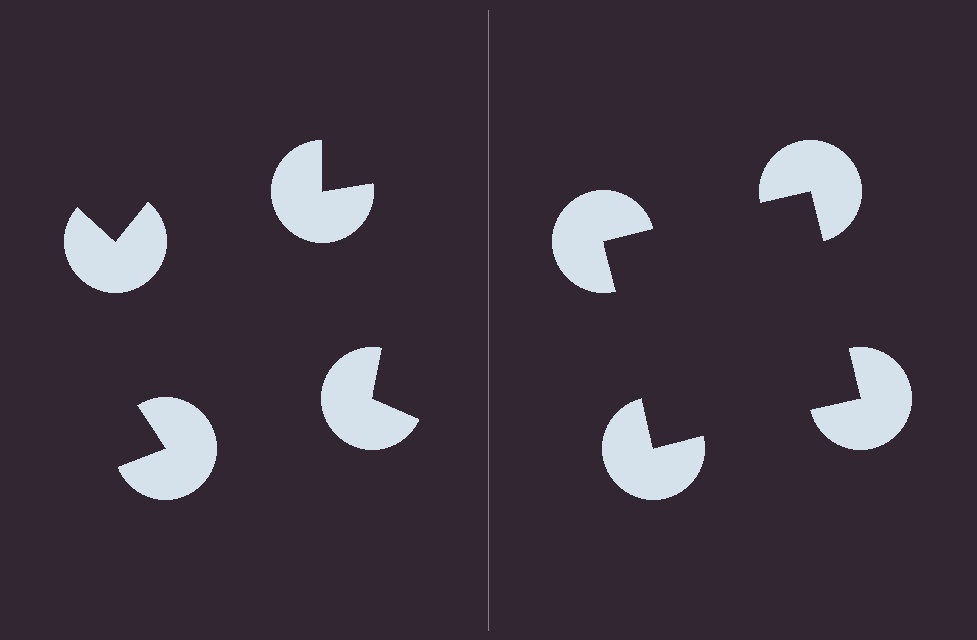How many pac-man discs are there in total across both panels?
8 — 4 on each side.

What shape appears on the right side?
An illusory square.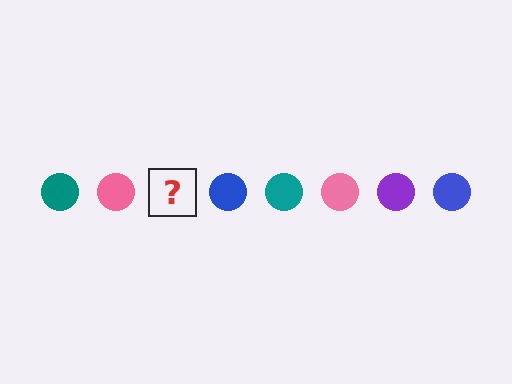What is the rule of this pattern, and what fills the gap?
The rule is that the pattern cycles through teal, pink, purple, blue circles. The gap should be filled with a purple circle.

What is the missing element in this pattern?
The missing element is a purple circle.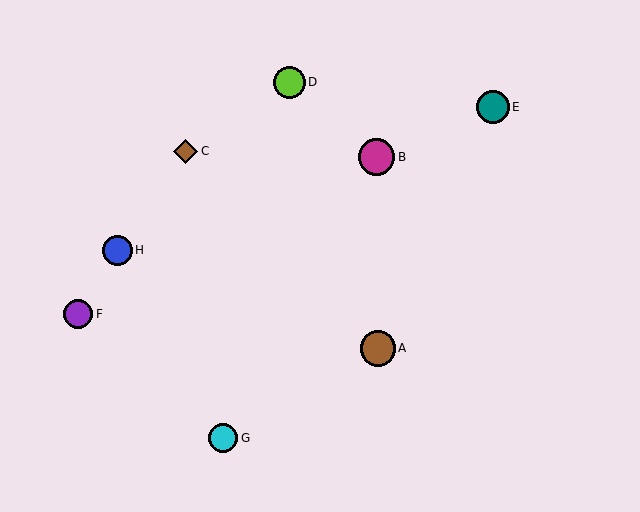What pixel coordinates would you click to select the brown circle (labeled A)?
Click at (378, 348) to select the brown circle A.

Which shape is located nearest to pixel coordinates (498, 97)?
The teal circle (labeled E) at (493, 107) is nearest to that location.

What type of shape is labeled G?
Shape G is a cyan circle.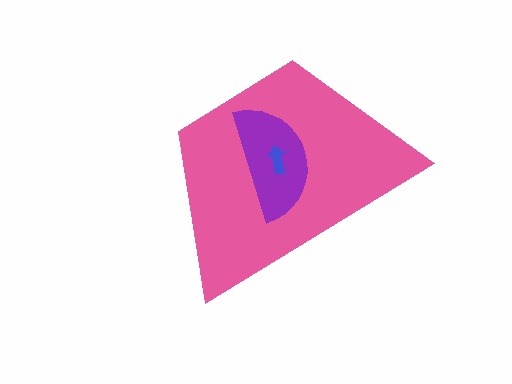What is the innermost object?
The blue arrow.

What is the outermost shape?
The pink trapezoid.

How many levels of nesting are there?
3.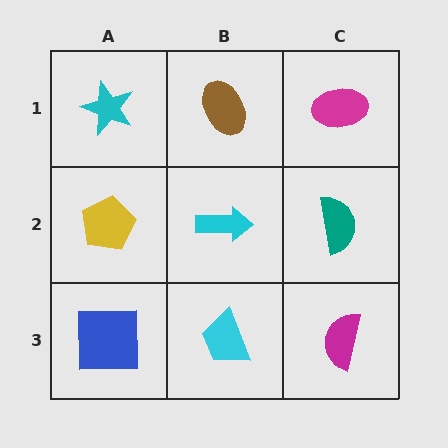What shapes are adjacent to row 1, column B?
A cyan arrow (row 2, column B), a cyan star (row 1, column A), a magenta ellipse (row 1, column C).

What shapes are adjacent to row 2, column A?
A cyan star (row 1, column A), a blue square (row 3, column A), a cyan arrow (row 2, column B).